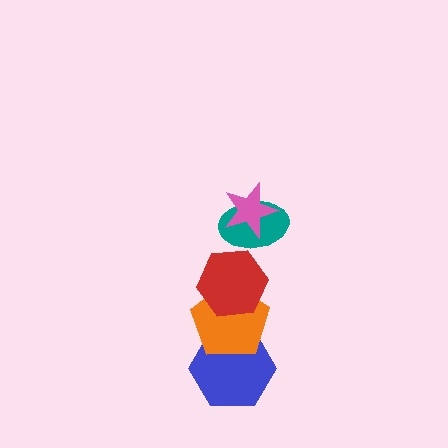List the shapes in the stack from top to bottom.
From top to bottom: the pink star, the teal ellipse, the red hexagon, the orange pentagon, the blue hexagon.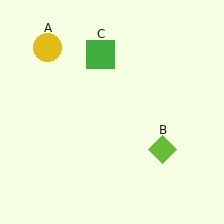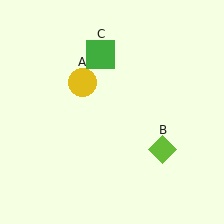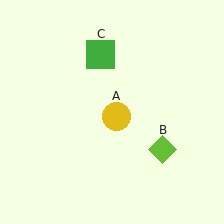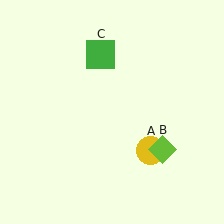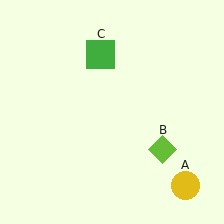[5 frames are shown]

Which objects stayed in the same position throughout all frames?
Lime diamond (object B) and green square (object C) remained stationary.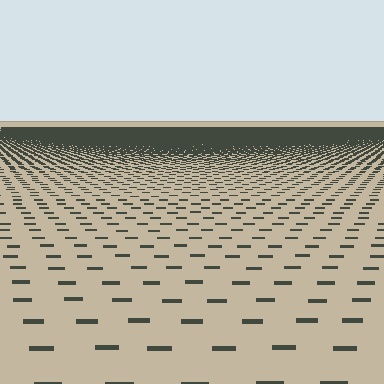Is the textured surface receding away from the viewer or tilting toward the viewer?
The surface is receding away from the viewer. Texture elements get smaller and denser toward the top.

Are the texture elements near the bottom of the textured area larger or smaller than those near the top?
Larger. Near the bottom, elements are closer to the viewer and appear at a bigger on-screen size.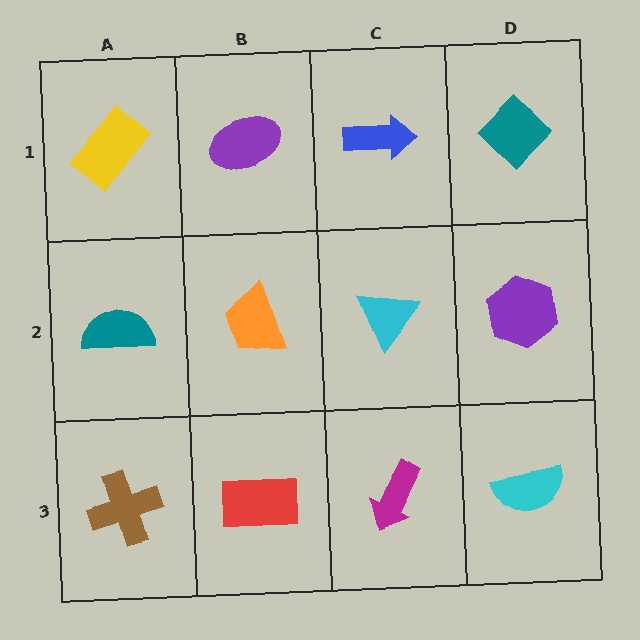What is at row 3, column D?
A cyan semicircle.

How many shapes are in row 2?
4 shapes.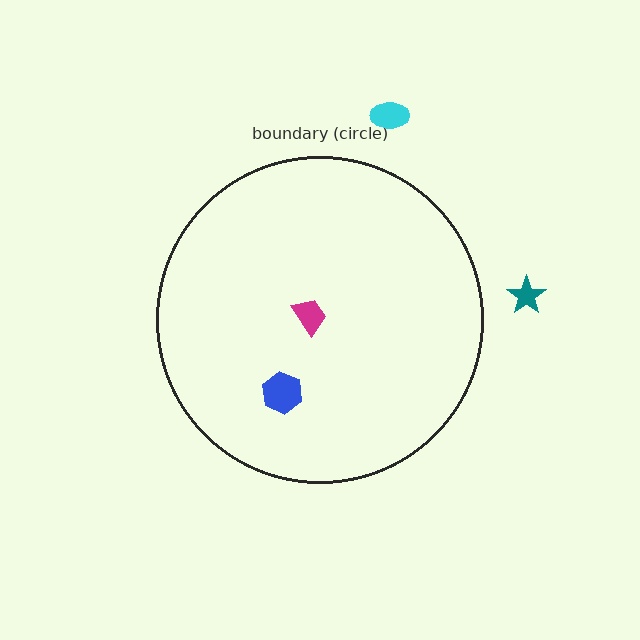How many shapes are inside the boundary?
2 inside, 2 outside.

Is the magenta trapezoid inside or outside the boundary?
Inside.